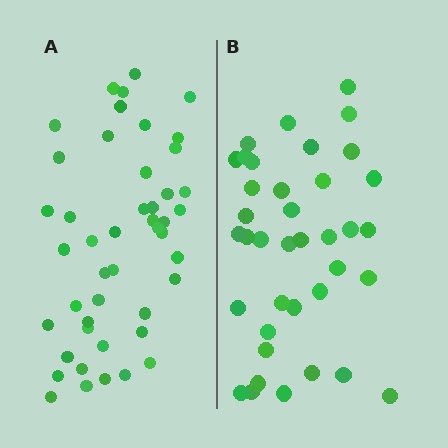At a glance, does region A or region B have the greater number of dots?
Region A (the left region) has more dots.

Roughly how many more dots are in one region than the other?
Region A has roughly 8 or so more dots than region B.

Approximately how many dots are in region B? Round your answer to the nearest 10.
About 40 dots. (The exact count is 38, which rounds to 40.)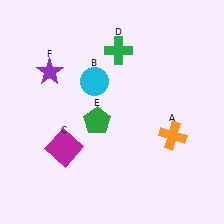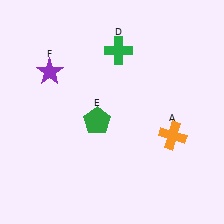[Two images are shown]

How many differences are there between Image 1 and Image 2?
There are 2 differences between the two images.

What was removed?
The cyan circle (B), the magenta square (C) were removed in Image 2.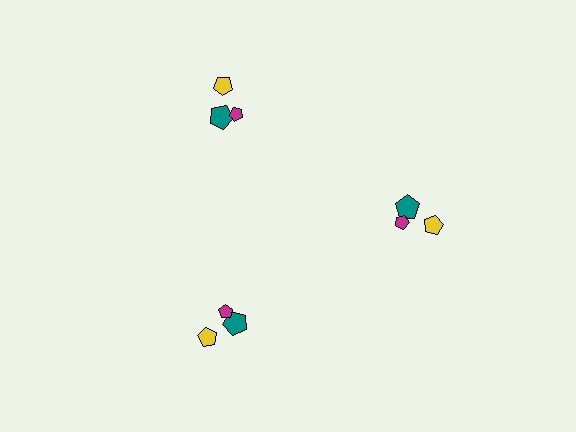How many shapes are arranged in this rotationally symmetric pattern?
There are 9 shapes, arranged in 3 groups of 3.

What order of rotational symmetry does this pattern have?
This pattern has 3-fold rotational symmetry.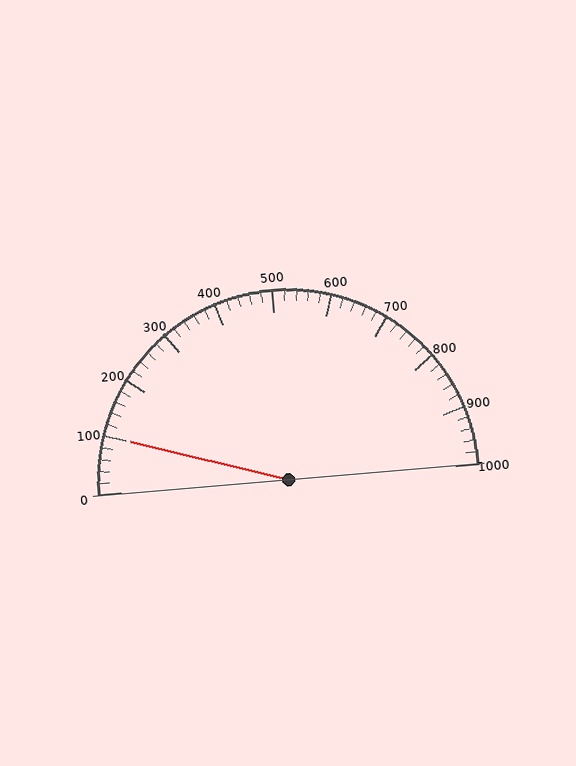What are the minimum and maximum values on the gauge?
The gauge ranges from 0 to 1000.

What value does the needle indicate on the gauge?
The needle indicates approximately 100.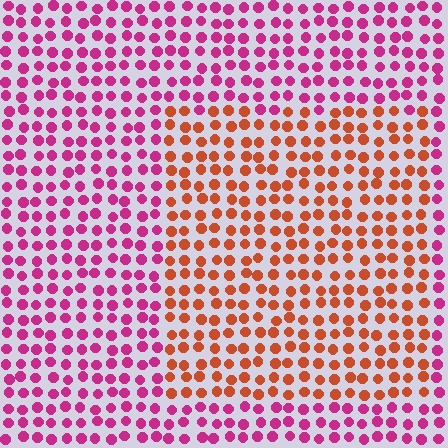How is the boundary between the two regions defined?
The boundary is defined purely by a slight shift in hue (about 50 degrees). Spacing, size, and orientation are identical on both sides.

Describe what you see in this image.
The image is filled with small magenta elements in a uniform arrangement. A rectangle-shaped region is visible where the elements are tinted to a slightly different hue, forming a subtle color boundary.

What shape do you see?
I see a rectangle.